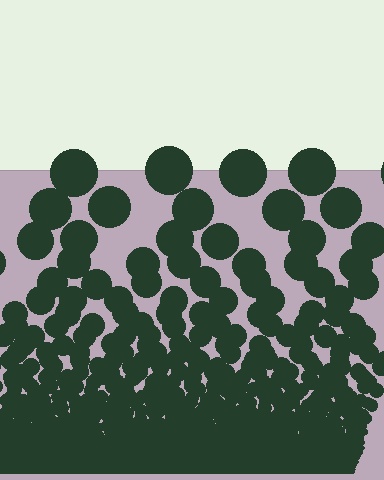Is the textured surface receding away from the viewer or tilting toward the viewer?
The surface appears to tilt toward the viewer. Texture elements get larger and sparser toward the top.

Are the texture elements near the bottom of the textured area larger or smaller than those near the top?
Smaller. The gradient is inverted — elements near the bottom are smaller and denser.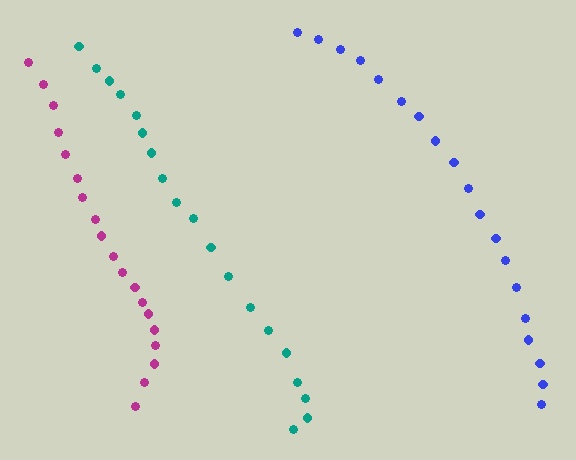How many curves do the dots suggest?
There are 3 distinct paths.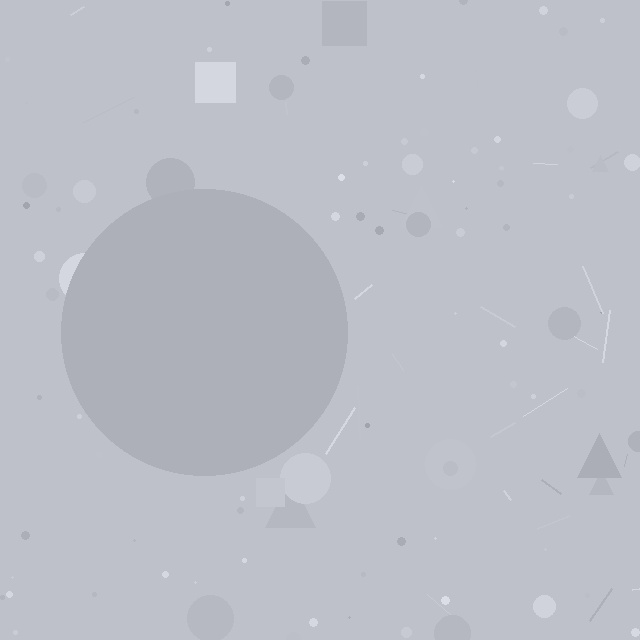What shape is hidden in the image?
A circle is hidden in the image.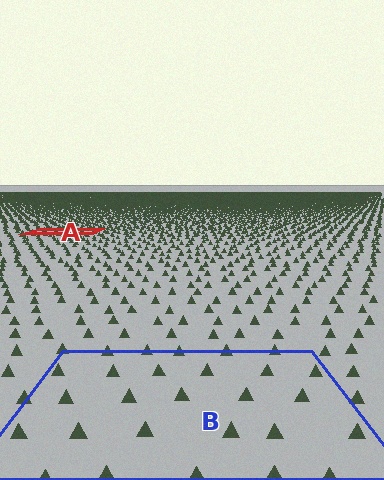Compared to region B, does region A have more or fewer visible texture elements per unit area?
Region A has more texture elements per unit area — they are packed more densely because it is farther away.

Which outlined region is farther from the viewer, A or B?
Region A is farther from the viewer — the texture elements inside it appear smaller and more densely packed.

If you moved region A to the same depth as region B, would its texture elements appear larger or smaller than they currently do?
They would appear larger. At a closer depth, the same texture elements are projected at a bigger on-screen size.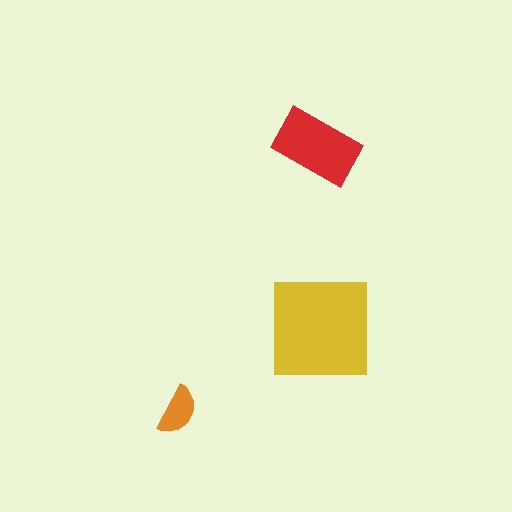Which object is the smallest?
The orange semicircle.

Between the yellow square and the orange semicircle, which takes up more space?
The yellow square.